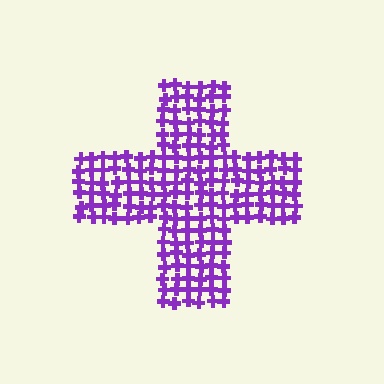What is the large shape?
The large shape is a cross.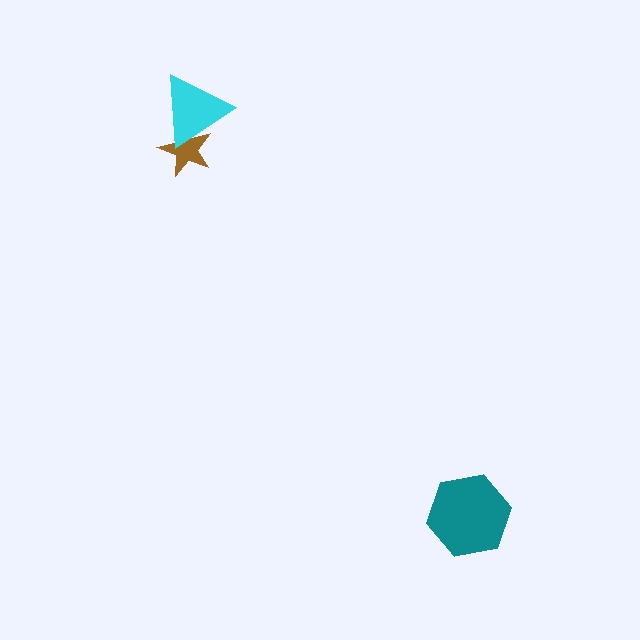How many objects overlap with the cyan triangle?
1 object overlaps with the cyan triangle.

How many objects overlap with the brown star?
1 object overlaps with the brown star.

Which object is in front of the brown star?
The cyan triangle is in front of the brown star.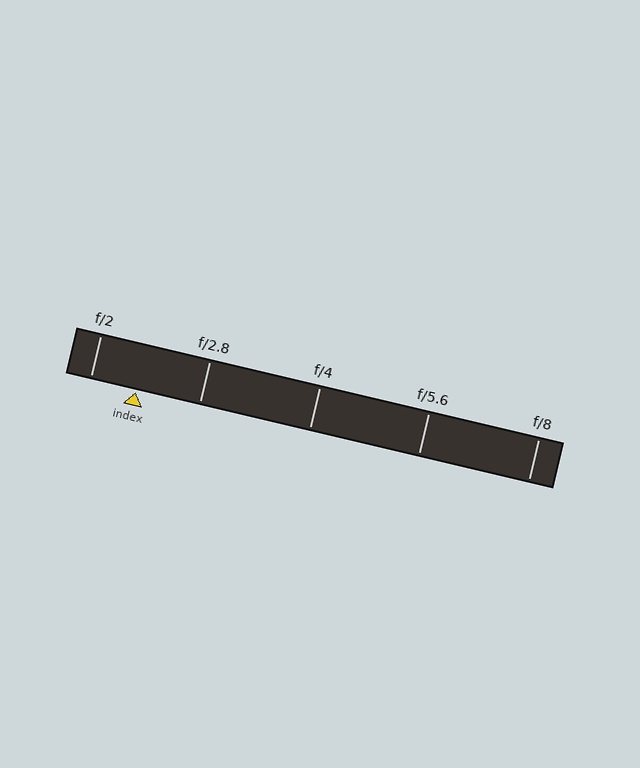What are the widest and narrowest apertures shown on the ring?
The widest aperture shown is f/2 and the narrowest is f/8.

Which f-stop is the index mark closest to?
The index mark is closest to f/2.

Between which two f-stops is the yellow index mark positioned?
The index mark is between f/2 and f/2.8.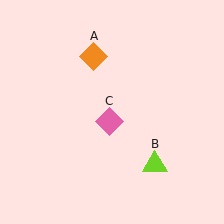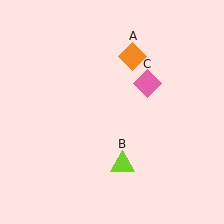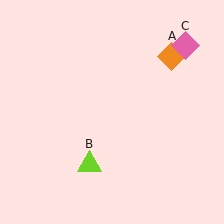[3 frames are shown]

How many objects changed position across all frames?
3 objects changed position: orange diamond (object A), lime triangle (object B), pink diamond (object C).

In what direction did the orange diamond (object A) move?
The orange diamond (object A) moved right.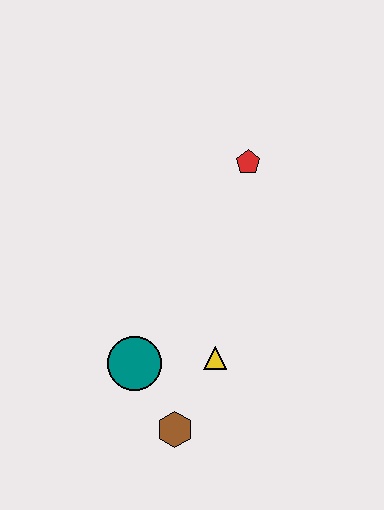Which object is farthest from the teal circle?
The red pentagon is farthest from the teal circle.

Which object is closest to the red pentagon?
The yellow triangle is closest to the red pentagon.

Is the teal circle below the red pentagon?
Yes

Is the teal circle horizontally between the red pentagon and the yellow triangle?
No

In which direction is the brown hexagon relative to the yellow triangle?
The brown hexagon is below the yellow triangle.